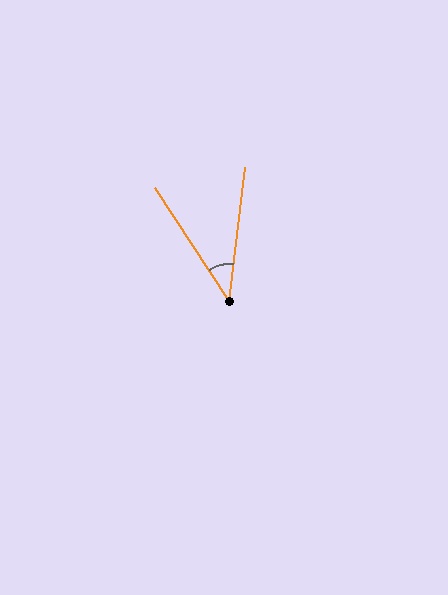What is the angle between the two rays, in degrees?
Approximately 40 degrees.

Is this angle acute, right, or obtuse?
It is acute.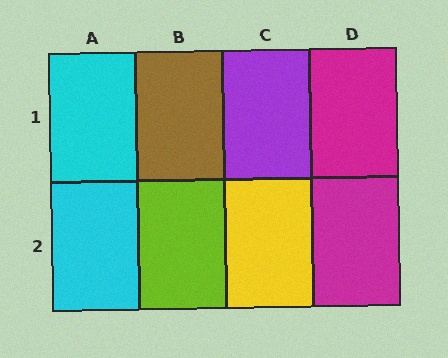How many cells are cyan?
2 cells are cyan.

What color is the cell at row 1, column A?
Cyan.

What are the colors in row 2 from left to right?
Cyan, lime, yellow, magenta.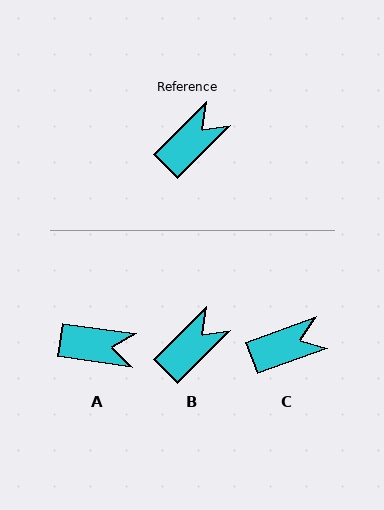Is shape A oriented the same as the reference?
No, it is off by about 52 degrees.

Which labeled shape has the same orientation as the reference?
B.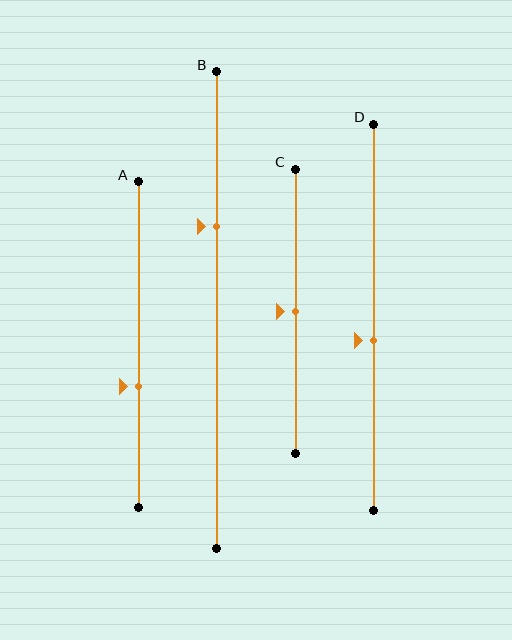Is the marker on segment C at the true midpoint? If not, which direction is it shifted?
Yes, the marker on segment C is at the true midpoint.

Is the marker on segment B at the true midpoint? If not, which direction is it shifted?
No, the marker on segment B is shifted upward by about 17% of the segment length.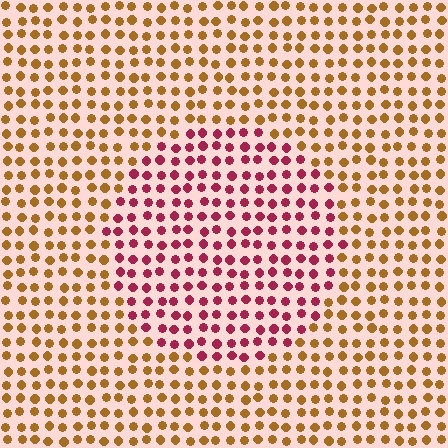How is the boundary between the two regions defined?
The boundary is defined purely by a slight shift in hue (about 56 degrees). Spacing, size, and orientation are identical on both sides.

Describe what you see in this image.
The image is filled with small brown elements in a uniform arrangement. A circle-shaped region is visible where the elements are tinted to a slightly different hue, forming a subtle color boundary.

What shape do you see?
I see a circle.